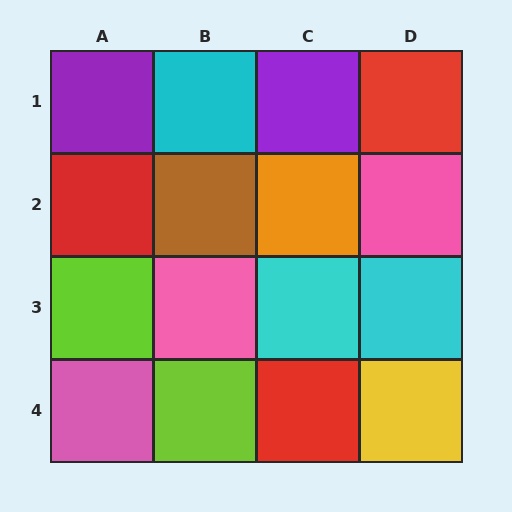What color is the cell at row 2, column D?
Pink.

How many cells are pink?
3 cells are pink.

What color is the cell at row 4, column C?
Red.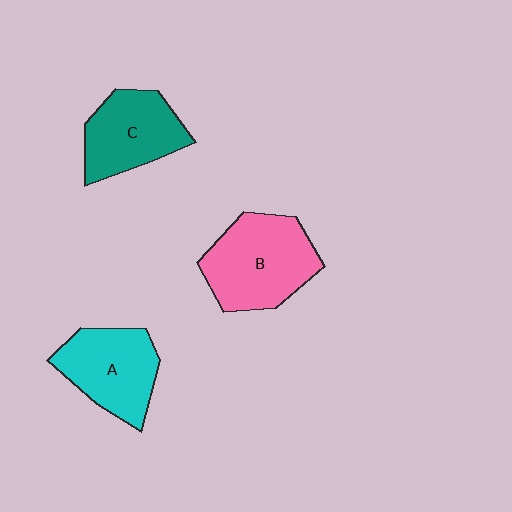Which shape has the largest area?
Shape B (pink).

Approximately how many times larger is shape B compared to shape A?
Approximately 1.2 times.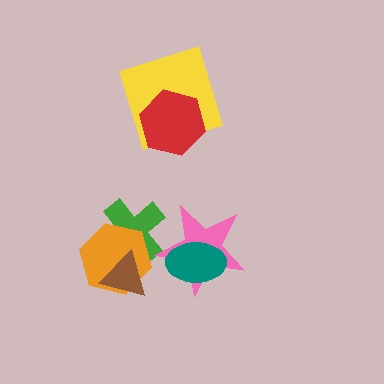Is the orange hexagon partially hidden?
Yes, it is partially covered by another shape.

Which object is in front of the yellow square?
The red hexagon is in front of the yellow square.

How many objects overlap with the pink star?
2 objects overlap with the pink star.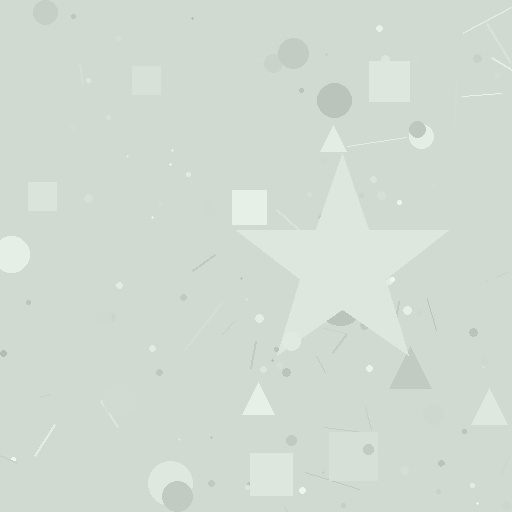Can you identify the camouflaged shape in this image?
The camouflaged shape is a star.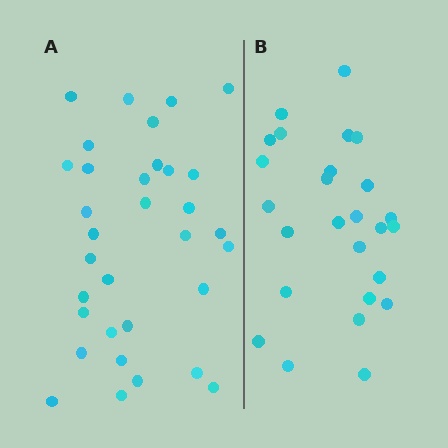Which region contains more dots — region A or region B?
Region A (the left region) has more dots.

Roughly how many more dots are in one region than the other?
Region A has roughly 8 or so more dots than region B.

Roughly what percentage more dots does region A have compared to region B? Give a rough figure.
About 25% more.